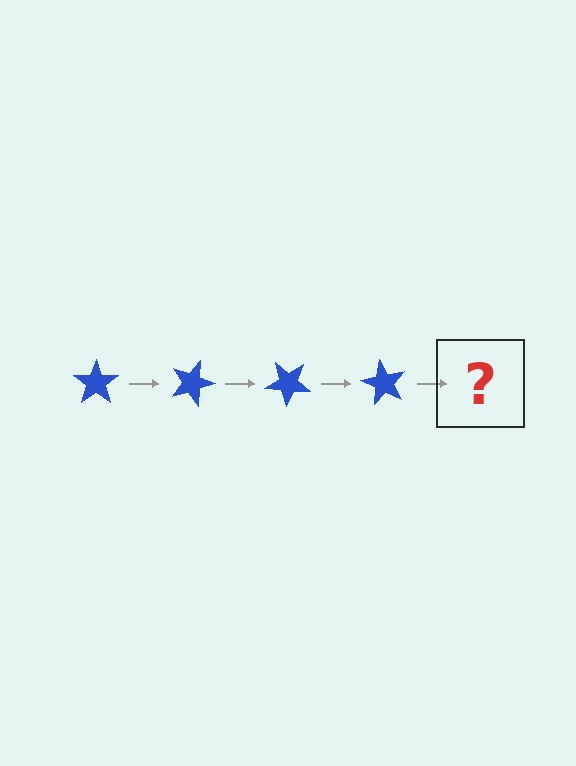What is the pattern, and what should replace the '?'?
The pattern is that the star rotates 20 degrees each step. The '?' should be a blue star rotated 80 degrees.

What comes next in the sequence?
The next element should be a blue star rotated 80 degrees.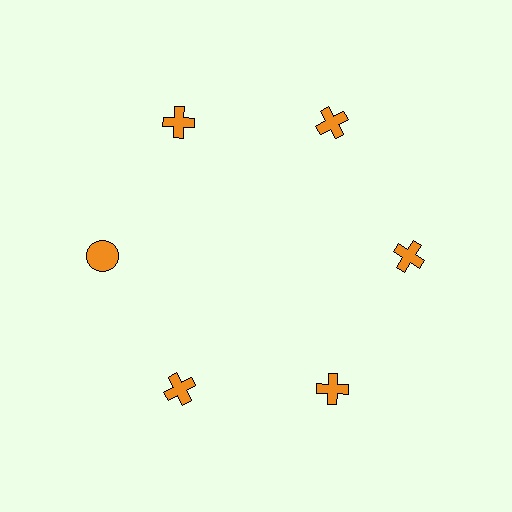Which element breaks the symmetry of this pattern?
The orange circle at roughly the 9 o'clock position breaks the symmetry. All other shapes are orange crosses.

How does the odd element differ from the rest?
It has a different shape: circle instead of cross.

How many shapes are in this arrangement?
There are 6 shapes arranged in a ring pattern.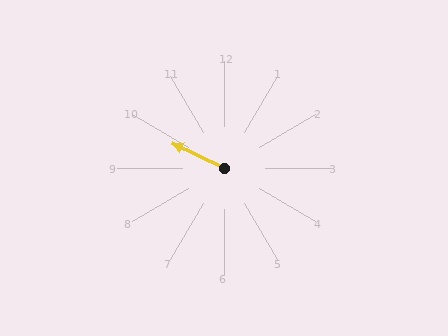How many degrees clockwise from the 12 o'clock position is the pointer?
Approximately 296 degrees.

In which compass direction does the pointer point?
Northwest.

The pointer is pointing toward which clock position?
Roughly 10 o'clock.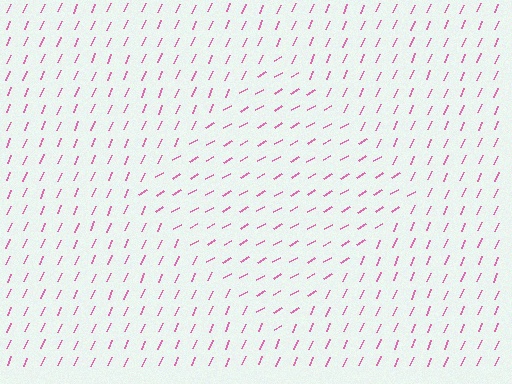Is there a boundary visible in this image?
Yes, there is a texture boundary formed by a change in line orientation.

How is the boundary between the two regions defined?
The boundary is defined purely by a change in line orientation (approximately 36 degrees difference). All lines are the same color and thickness.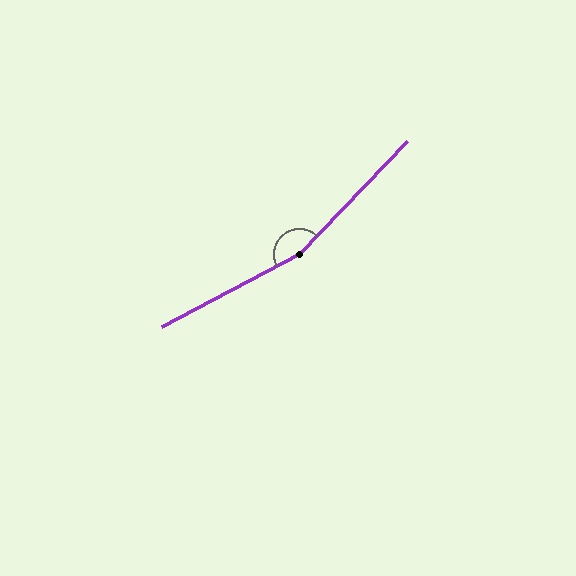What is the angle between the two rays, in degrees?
Approximately 161 degrees.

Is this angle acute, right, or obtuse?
It is obtuse.